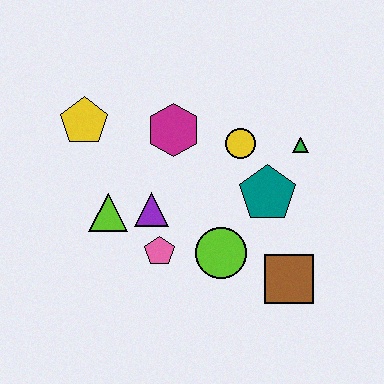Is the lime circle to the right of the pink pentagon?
Yes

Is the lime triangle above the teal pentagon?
No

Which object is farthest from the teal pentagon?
The yellow pentagon is farthest from the teal pentagon.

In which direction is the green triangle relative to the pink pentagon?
The green triangle is to the right of the pink pentagon.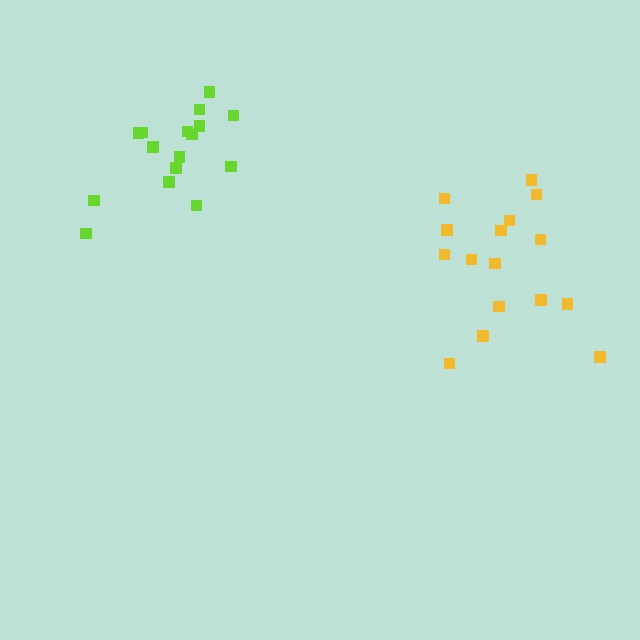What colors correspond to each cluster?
The clusters are colored: yellow, lime.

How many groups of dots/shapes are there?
There are 2 groups.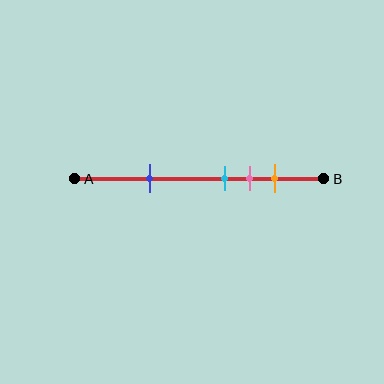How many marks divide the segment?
There are 4 marks dividing the segment.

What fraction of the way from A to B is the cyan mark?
The cyan mark is approximately 60% (0.6) of the way from A to B.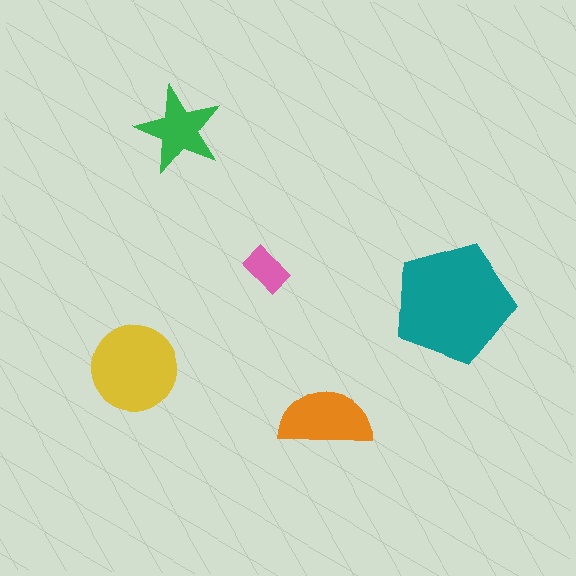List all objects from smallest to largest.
The pink rectangle, the green star, the orange semicircle, the yellow circle, the teal pentagon.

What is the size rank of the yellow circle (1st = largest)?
2nd.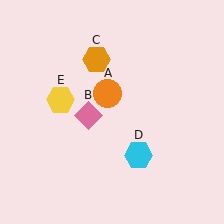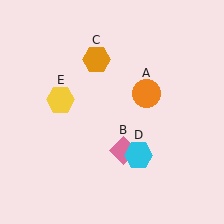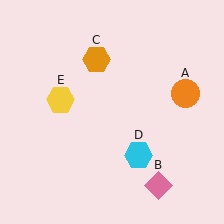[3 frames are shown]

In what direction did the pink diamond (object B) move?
The pink diamond (object B) moved down and to the right.